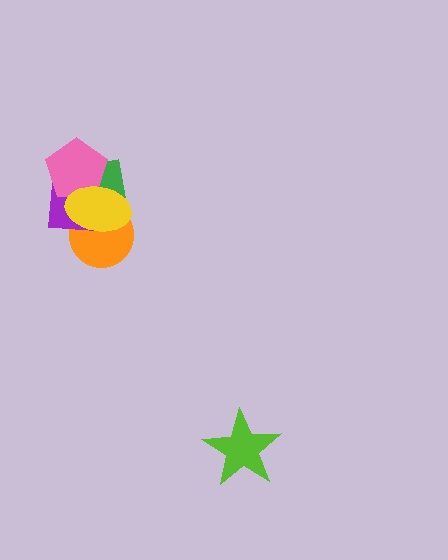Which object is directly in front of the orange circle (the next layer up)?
The purple square is directly in front of the orange circle.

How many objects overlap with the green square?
4 objects overlap with the green square.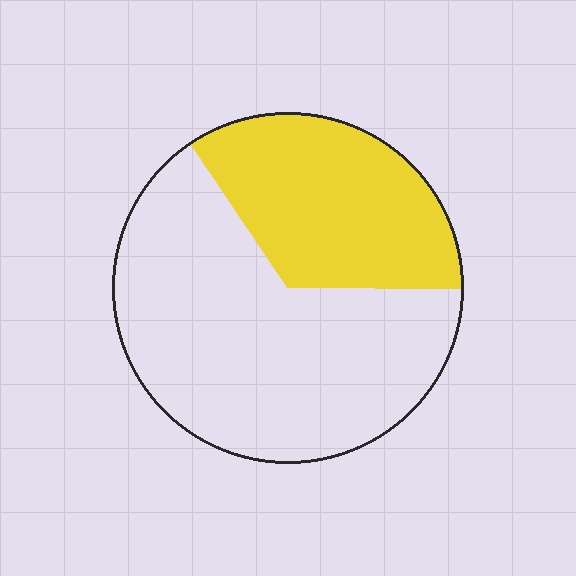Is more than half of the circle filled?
No.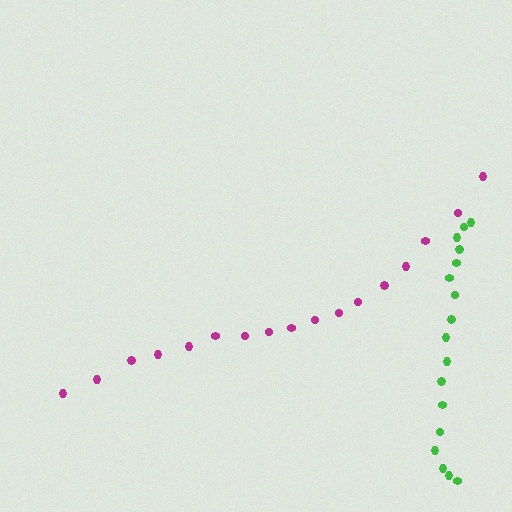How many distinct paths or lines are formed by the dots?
There are 2 distinct paths.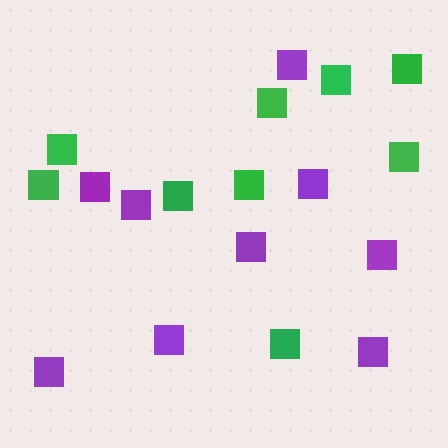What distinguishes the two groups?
There are 2 groups: one group of purple squares (9) and one group of green squares (9).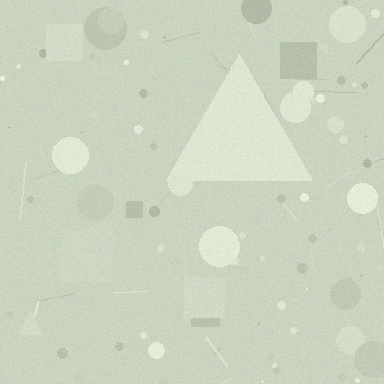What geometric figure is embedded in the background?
A triangle is embedded in the background.